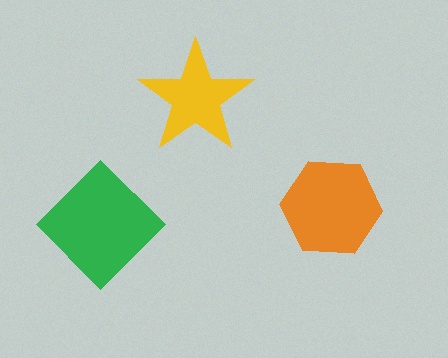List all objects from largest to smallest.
The green diamond, the orange hexagon, the yellow star.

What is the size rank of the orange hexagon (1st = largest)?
2nd.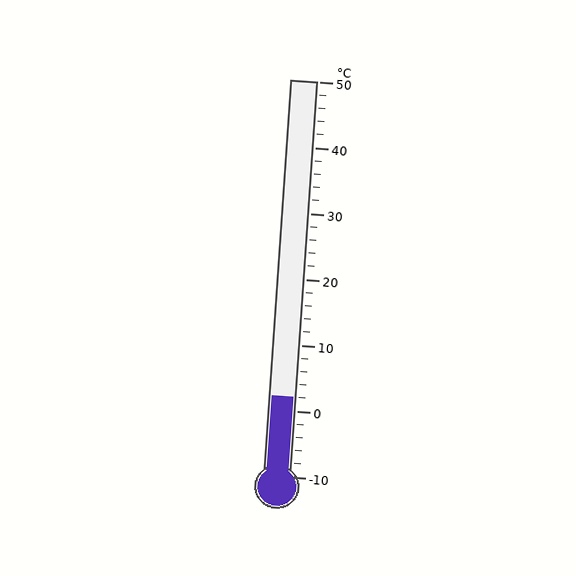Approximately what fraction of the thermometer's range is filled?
The thermometer is filled to approximately 20% of its range.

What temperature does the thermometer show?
The thermometer shows approximately 2°C.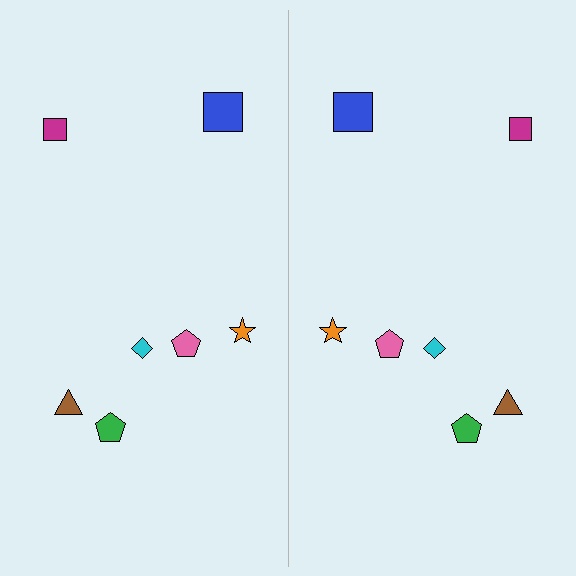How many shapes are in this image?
There are 14 shapes in this image.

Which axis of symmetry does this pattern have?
The pattern has a vertical axis of symmetry running through the center of the image.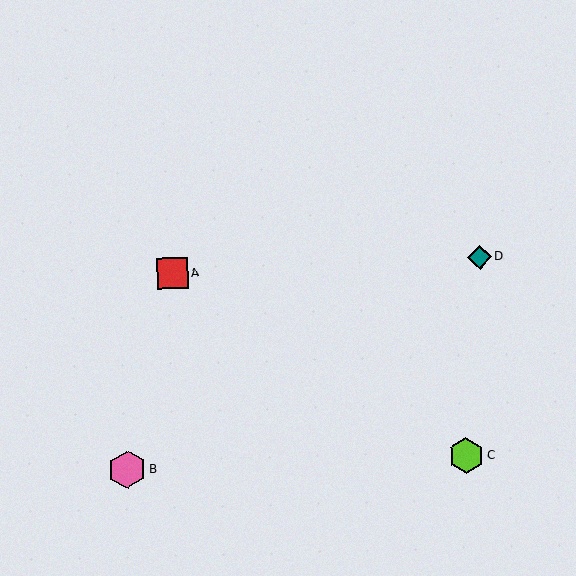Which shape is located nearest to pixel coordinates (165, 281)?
The red square (labeled A) at (172, 274) is nearest to that location.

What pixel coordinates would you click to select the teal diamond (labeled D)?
Click at (480, 257) to select the teal diamond D.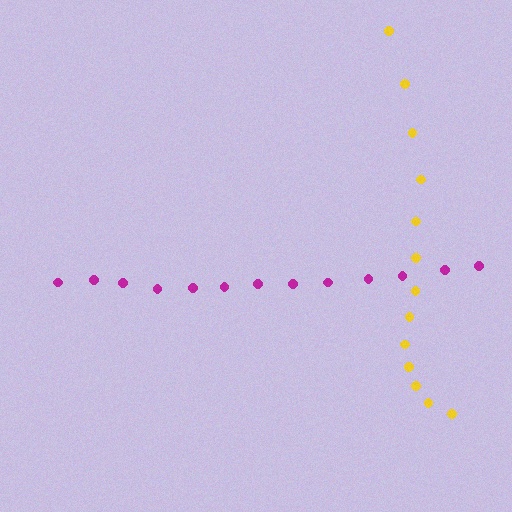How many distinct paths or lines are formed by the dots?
There are 2 distinct paths.